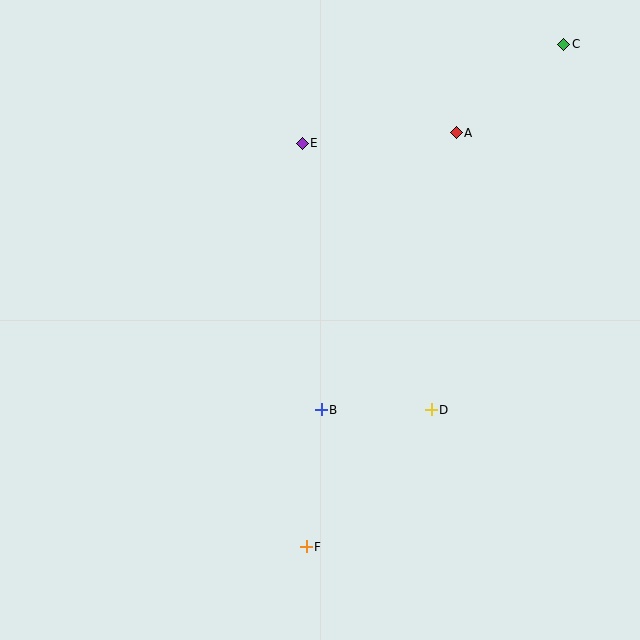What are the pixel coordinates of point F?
Point F is at (306, 547).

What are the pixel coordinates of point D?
Point D is at (431, 410).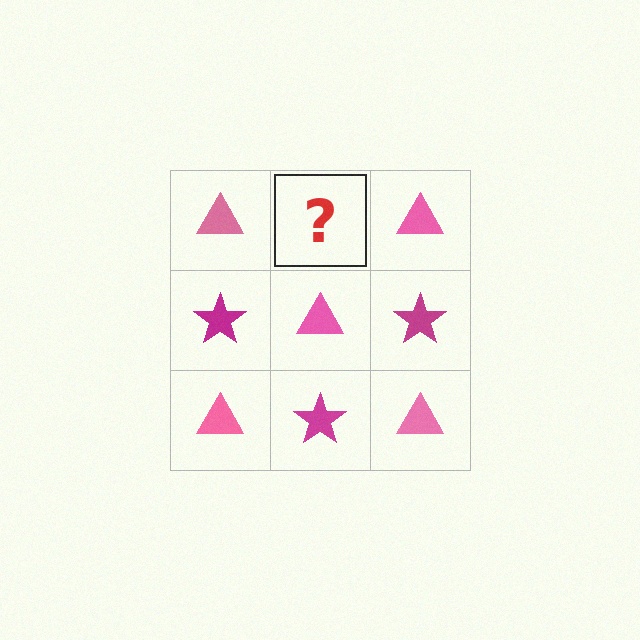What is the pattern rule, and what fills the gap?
The rule is that it alternates pink triangle and magenta star in a checkerboard pattern. The gap should be filled with a magenta star.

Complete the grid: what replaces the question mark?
The question mark should be replaced with a magenta star.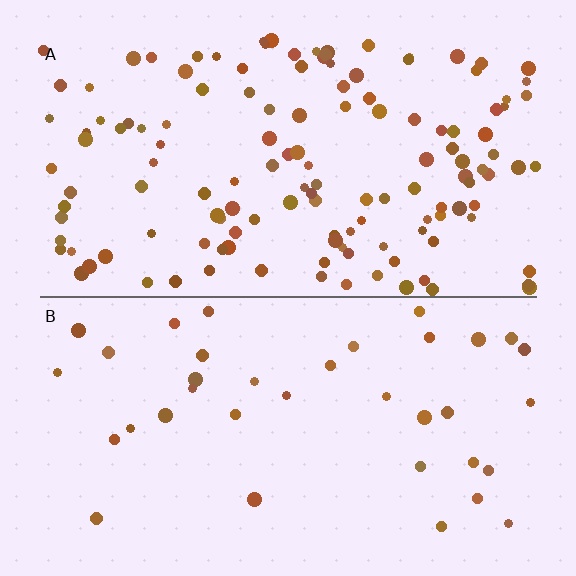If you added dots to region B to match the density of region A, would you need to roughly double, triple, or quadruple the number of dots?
Approximately quadruple.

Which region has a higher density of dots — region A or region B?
A (the top).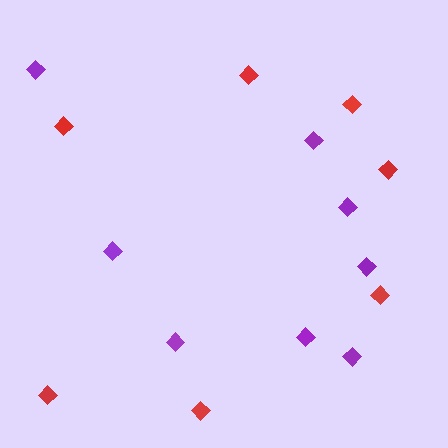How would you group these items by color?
There are 2 groups: one group of purple diamonds (8) and one group of red diamonds (7).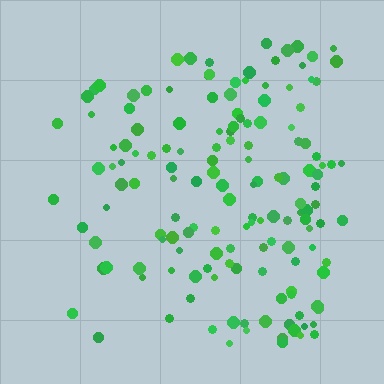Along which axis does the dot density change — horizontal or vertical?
Horizontal.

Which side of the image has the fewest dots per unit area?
The left.